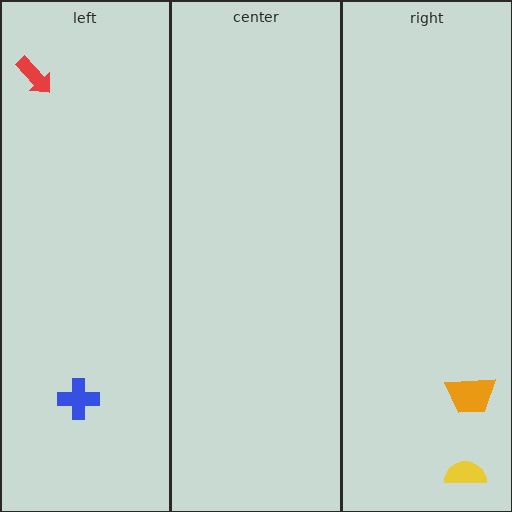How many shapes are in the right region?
2.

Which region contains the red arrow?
The left region.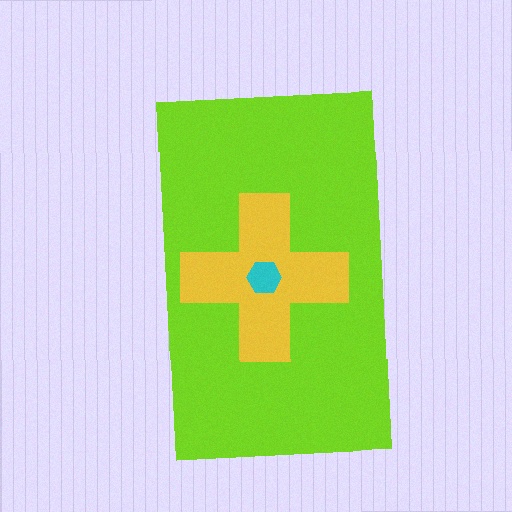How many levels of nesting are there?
3.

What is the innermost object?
The cyan hexagon.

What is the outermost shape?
The lime rectangle.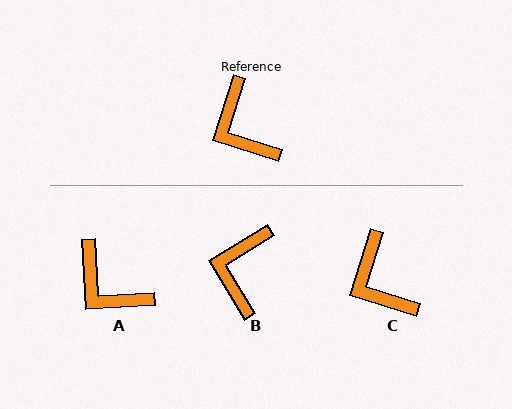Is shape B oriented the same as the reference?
No, it is off by about 41 degrees.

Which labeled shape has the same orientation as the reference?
C.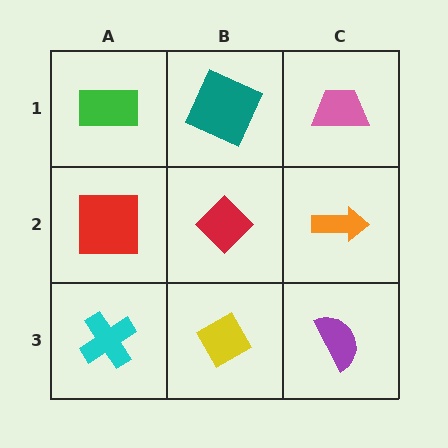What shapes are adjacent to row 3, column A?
A red square (row 2, column A), a yellow diamond (row 3, column B).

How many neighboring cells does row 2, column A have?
3.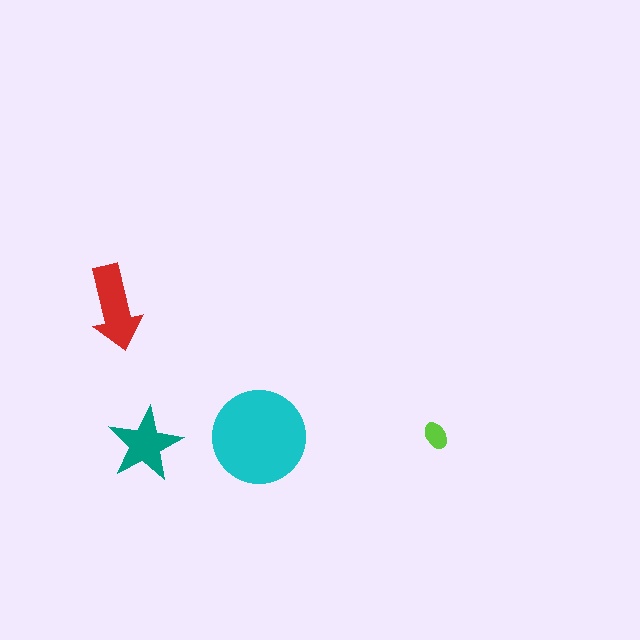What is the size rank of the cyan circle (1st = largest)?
1st.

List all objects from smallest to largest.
The lime ellipse, the teal star, the red arrow, the cyan circle.